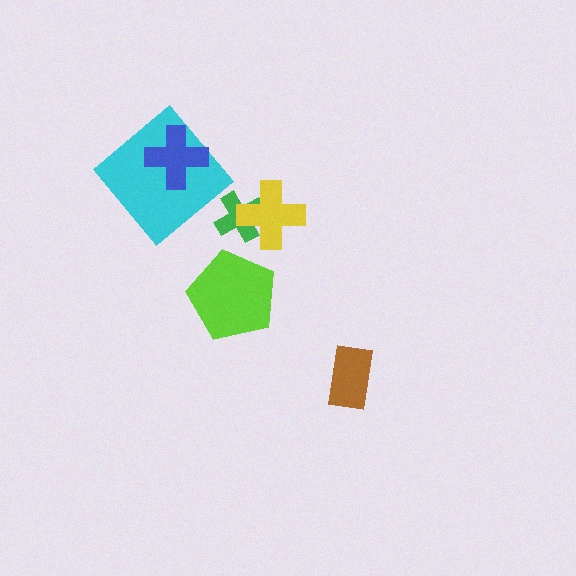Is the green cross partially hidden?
Yes, it is partially covered by another shape.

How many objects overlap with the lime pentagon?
0 objects overlap with the lime pentagon.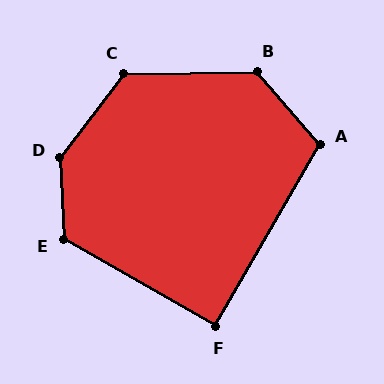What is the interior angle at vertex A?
Approximately 109 degrees (obtuse).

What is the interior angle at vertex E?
Approximately 123 degrees (obtuse).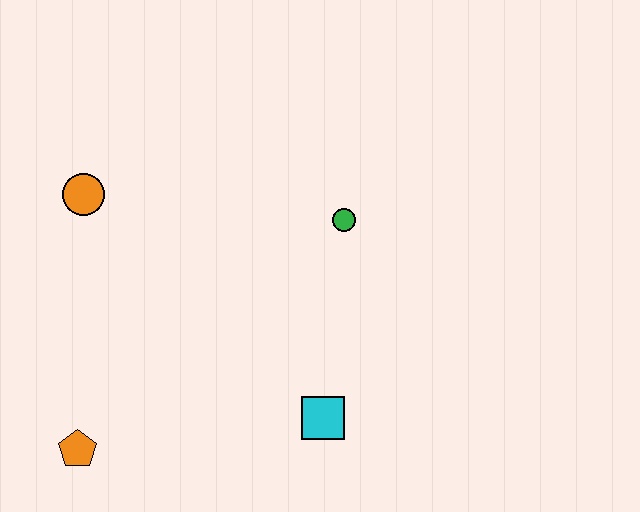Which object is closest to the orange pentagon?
The cyan square is closest to the orange pentagon.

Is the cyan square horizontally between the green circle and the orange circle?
Yes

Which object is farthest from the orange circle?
The cyan square is farthest from the orange circle.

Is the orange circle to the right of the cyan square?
No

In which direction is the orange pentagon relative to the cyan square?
The orange pentagon is to the left of the cyan square.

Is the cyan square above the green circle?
No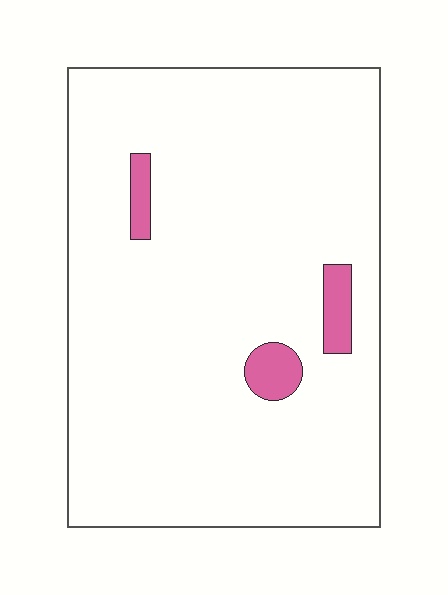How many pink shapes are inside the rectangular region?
3.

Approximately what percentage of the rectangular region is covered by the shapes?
Approximately 5%.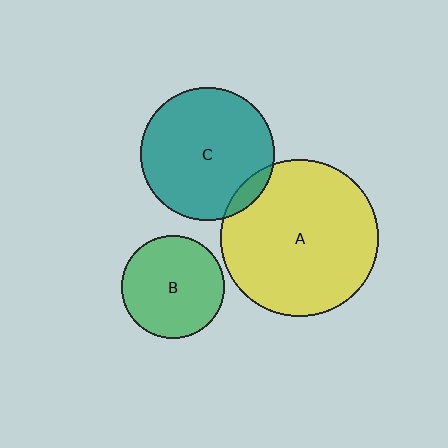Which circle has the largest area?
Circle A (yellow).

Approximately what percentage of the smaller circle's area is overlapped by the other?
Approximately 10%.